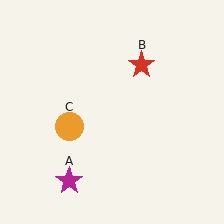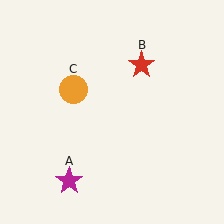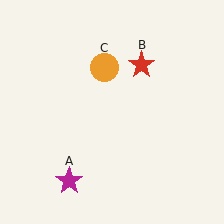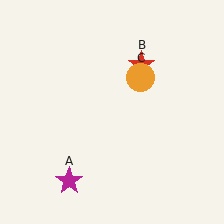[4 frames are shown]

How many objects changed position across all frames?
1 object changed position: orange circle (object C).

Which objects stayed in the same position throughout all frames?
Magenta star (object A) and red star (object B) remained stationary.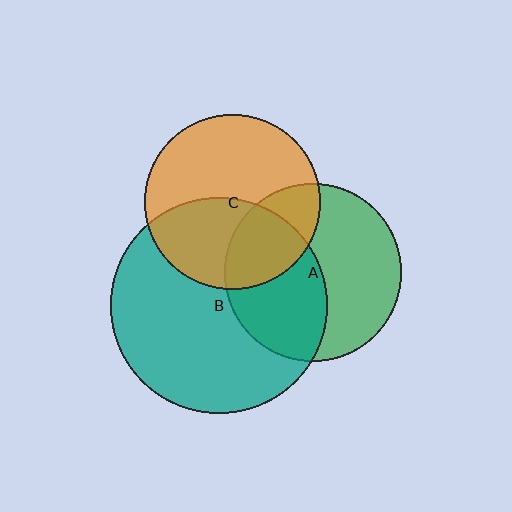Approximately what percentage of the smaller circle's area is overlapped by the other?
Approximately 45%.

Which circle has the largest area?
Circle B (teal).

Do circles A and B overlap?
Yes.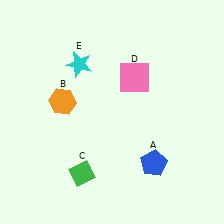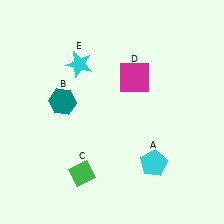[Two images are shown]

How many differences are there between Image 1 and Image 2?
There are 3 differences between the two images.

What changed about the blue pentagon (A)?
In Image 1, A is blue. In Image 2, it changed to cyan.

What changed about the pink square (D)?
In Image 1, D is pink. In Image 2, it changed to magenta.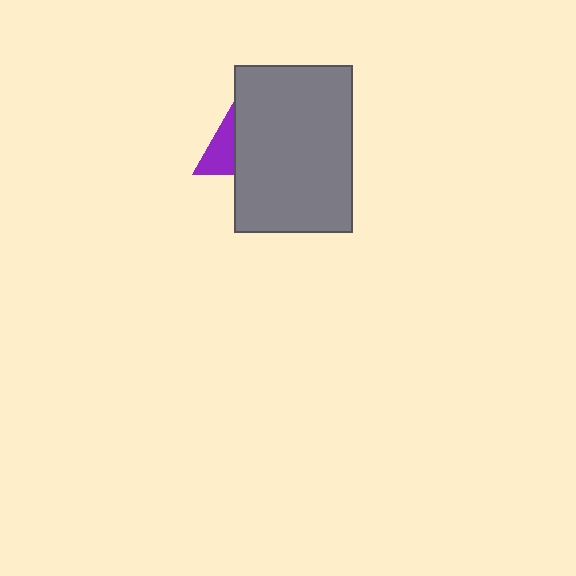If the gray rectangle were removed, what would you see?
You would see the complete purple triangle.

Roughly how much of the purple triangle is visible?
A small part of it is visible (roughly 44%).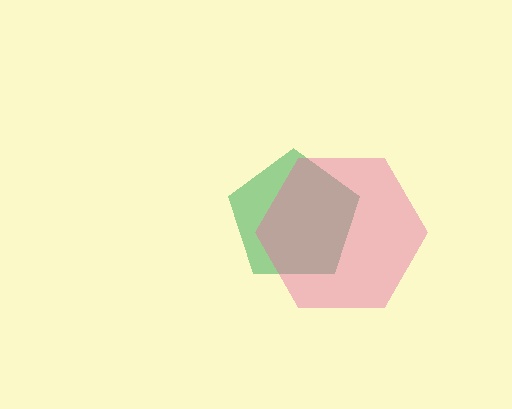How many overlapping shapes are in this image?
There are 2 overlapping shapes in the image.